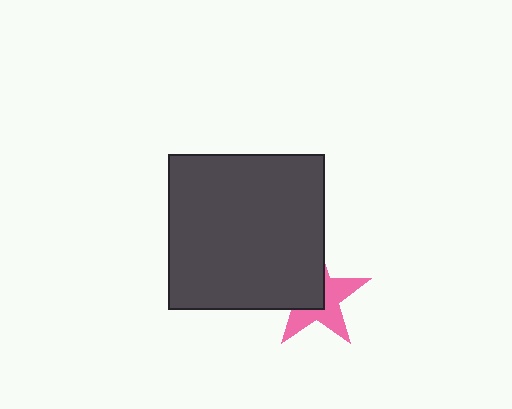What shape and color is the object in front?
The object in front is a dark gray rectangle.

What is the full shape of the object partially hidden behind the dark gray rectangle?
The partially hidden object is a pink star.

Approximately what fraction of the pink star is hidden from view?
Roughly 49% of the pink star is hidden behind the dark gray rectangle.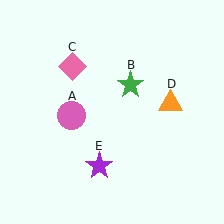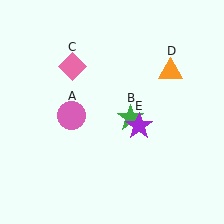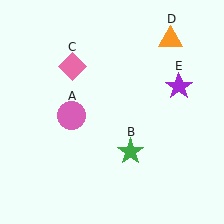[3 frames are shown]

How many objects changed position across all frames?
3 objects changed position: green star (object B), orange triangle (object D), purple star (object E).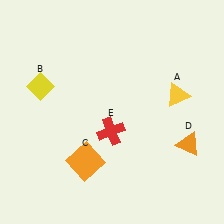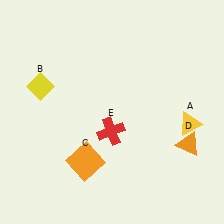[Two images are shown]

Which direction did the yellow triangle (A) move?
The yellow triangle (A) moved down.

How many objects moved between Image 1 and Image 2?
1 object moved between the two images.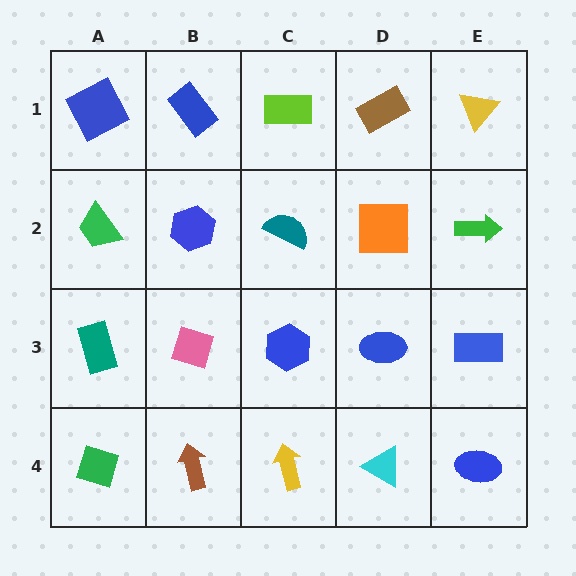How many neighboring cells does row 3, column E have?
3.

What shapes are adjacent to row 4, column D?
A blue ellipse (row 3, column D), a yellow arrow (row 4, column C), a blue ellipse (row 4, column E).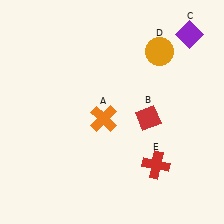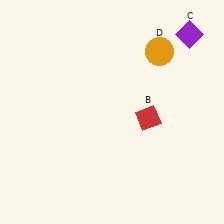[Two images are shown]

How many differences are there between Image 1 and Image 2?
There are 2 differences between the two images.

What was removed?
The orange cross (A), the red cross (E) were removed in Image 2.